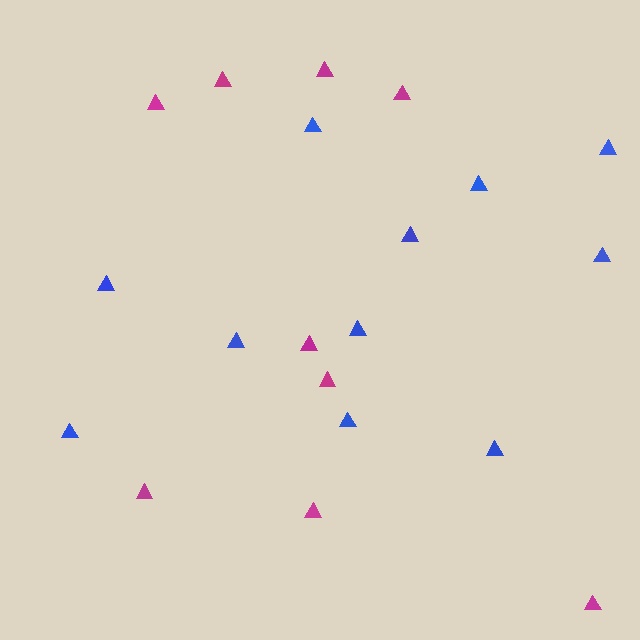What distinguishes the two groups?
There are 2 groups: one group of blue triangles (11) and one group of magenta triangles (9).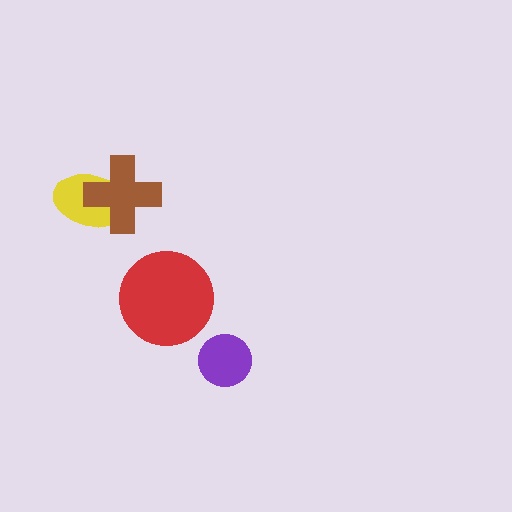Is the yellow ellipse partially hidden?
Yes, it is partially covered by another shape.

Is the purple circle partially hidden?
No, no other shape covers it.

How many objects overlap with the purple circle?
0 objects overlap with the purple circle.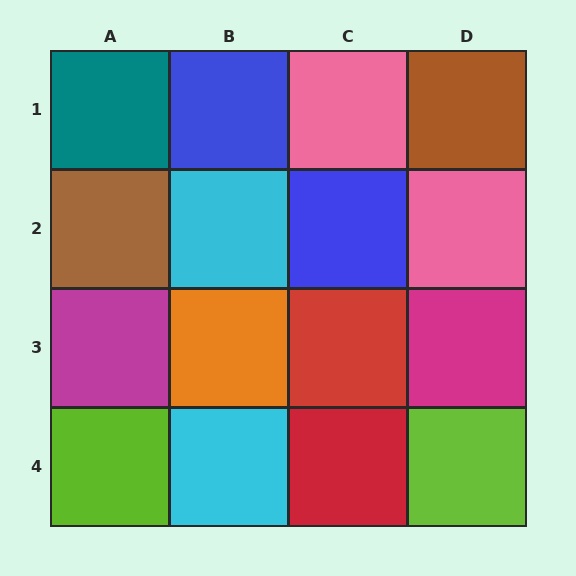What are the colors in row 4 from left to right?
Lime, cyan, red, lime.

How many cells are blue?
2 cells are blue.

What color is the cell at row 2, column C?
Blue.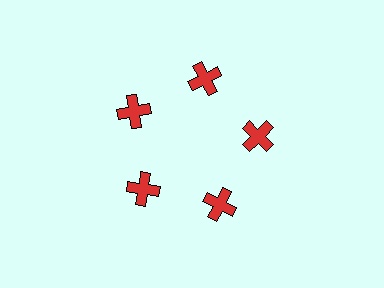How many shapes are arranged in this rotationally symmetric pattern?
There are 5 shapes, arranged in 5 groups of 1.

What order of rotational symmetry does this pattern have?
This pattern has 5-fold rotational symmetry.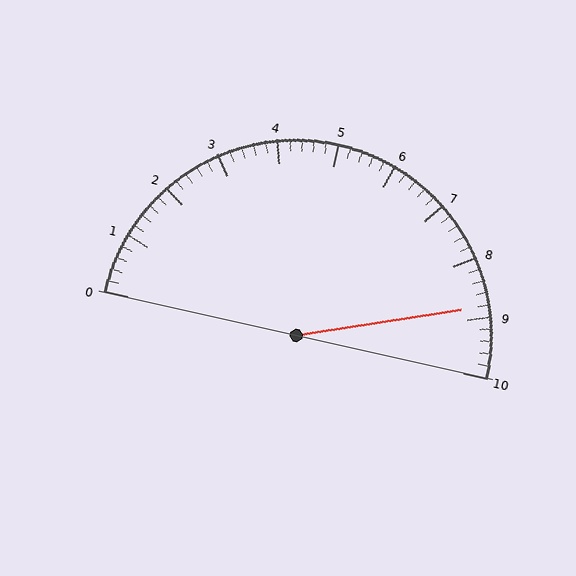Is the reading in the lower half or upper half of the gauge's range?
The reading is in the upper half of the range (0 to 10).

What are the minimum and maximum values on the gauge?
The gauge ranges from 0 to 10.